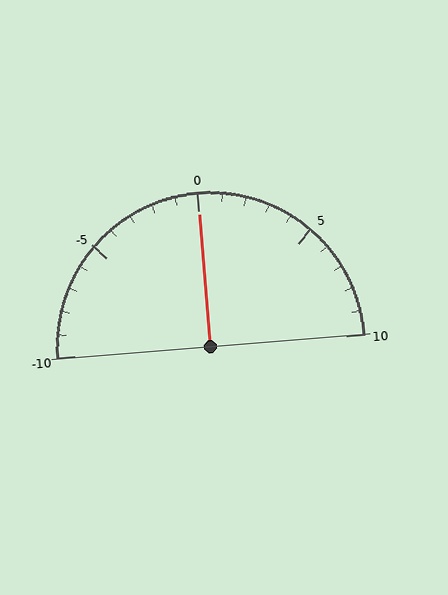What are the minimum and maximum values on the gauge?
The gauge ranges from -10 to 10.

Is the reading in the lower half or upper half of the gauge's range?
The reading is in the upper half of the range (-10 to 10).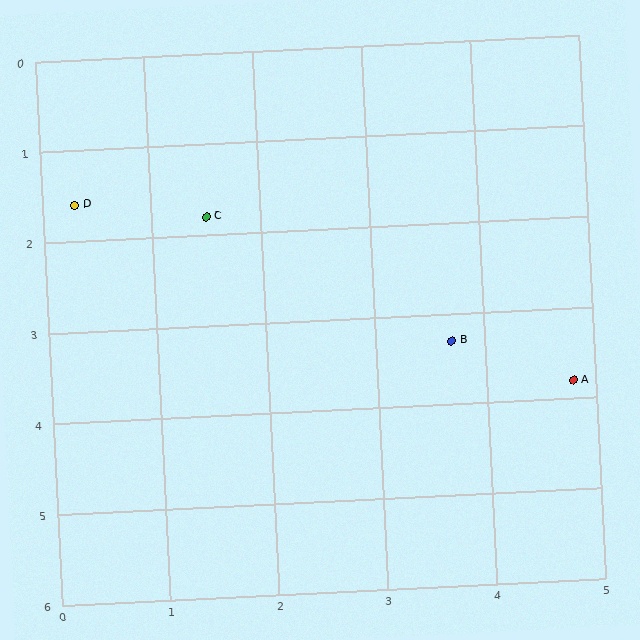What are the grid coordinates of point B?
Point B is at approximately (3.7, 3.3).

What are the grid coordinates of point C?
Point C is at approximately (1.5, 1.8).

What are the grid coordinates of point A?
Point A is at approximately (4.8, 3.8).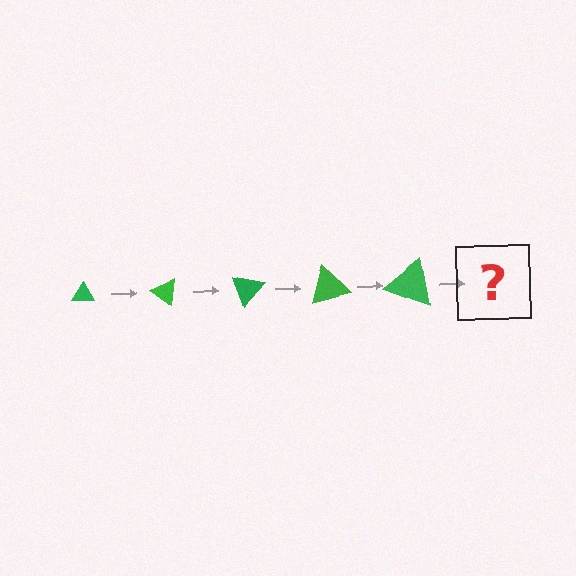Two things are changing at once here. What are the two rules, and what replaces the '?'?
The two rules are that the triangle grows larger each step and it rotates 35 degrees each step. The '?' should be a triangle, larger than the previous one and rotated 175 degrees from the start.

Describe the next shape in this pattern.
It should be a triangle, larger than the previous one and rotated 175 degrees from the start.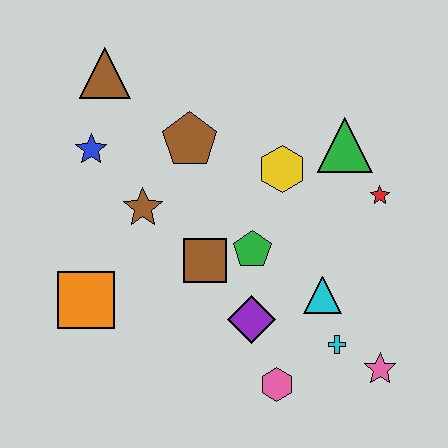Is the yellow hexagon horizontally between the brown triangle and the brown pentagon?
No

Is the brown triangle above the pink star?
Yes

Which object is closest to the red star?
The green triangle is closest to the red star.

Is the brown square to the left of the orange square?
No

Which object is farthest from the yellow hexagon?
The orange square is farthest from the yellow hexagon.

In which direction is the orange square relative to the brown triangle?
The orange square is below the brown triangle.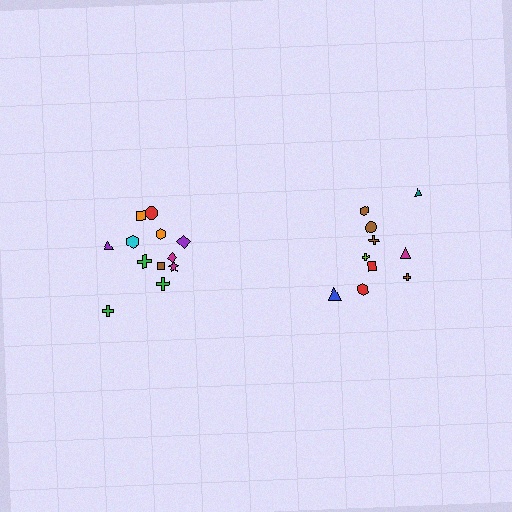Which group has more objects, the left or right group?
The left group.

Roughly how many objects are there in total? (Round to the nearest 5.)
Roughly 20 objects in total.